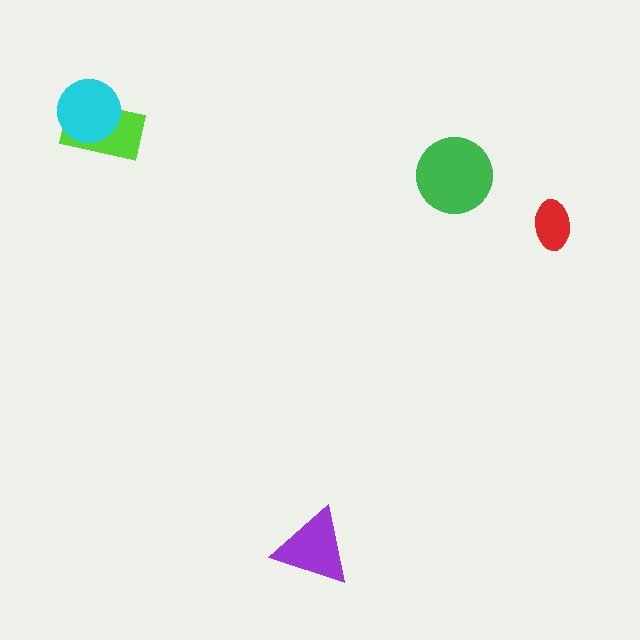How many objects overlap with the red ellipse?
0 objects overlap with the red ellipse.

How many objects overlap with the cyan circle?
1 object overlaps with the cyan circle.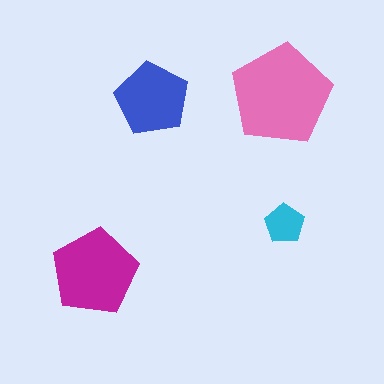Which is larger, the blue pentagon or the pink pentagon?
The pink one.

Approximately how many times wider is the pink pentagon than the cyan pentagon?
About 2.5 times wider.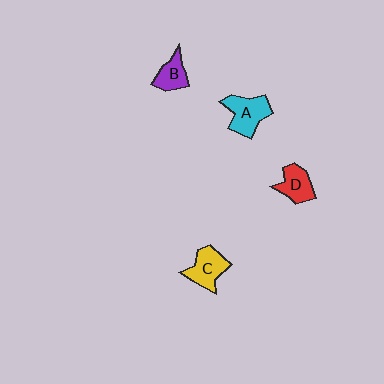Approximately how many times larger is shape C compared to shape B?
Approximately 1.4 times.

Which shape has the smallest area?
Shape B (purple).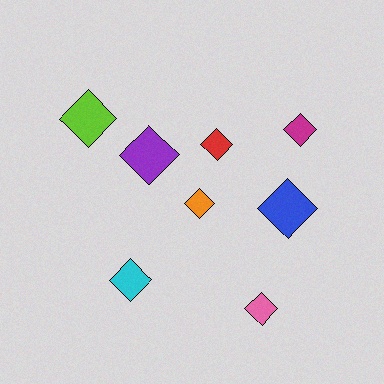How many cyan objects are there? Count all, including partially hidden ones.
There is 1 cyan object.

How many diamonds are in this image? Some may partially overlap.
There are 8 diamonds.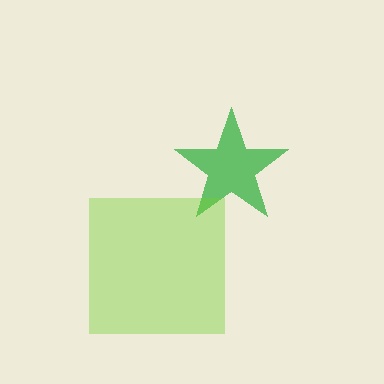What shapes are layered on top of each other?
The layered shapes are: a green star, a lime square.